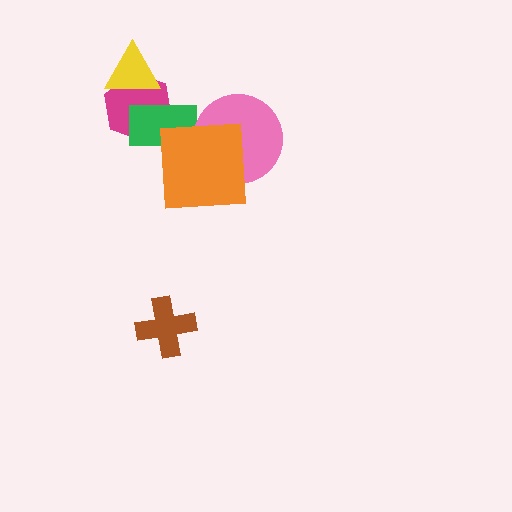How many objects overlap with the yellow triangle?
1 object overlaps with the yellow triangle.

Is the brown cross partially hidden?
No, no other shape covers it.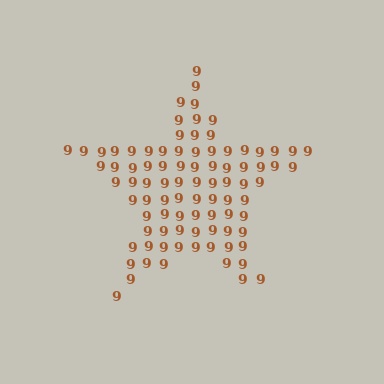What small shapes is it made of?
It is made of small digit 9's.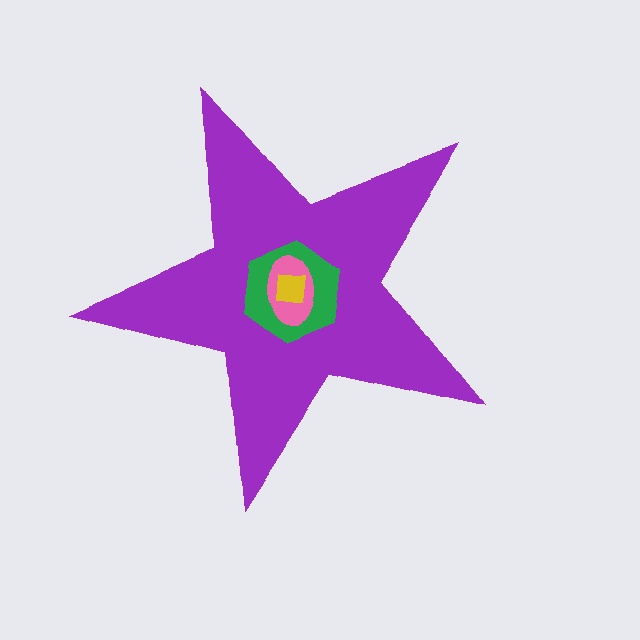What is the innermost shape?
The yellow square.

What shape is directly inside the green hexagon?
The pink ellipse.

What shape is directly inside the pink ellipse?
The yellow square.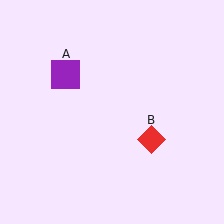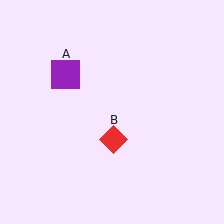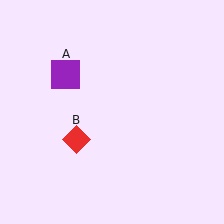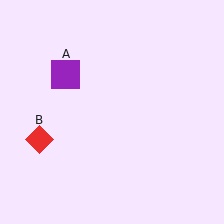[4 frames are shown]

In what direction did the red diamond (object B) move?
The red diamond (object B) moved left.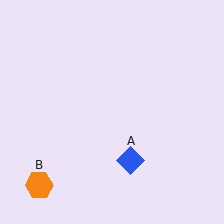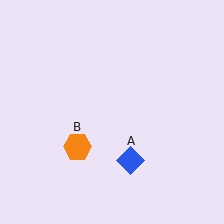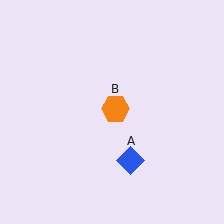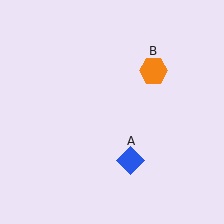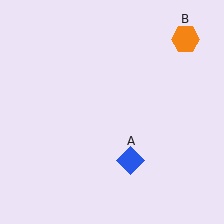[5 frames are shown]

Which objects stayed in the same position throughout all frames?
Blue diamond (object A) remained stationary.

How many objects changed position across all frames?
1 object changed position: orange hexagon (object B).